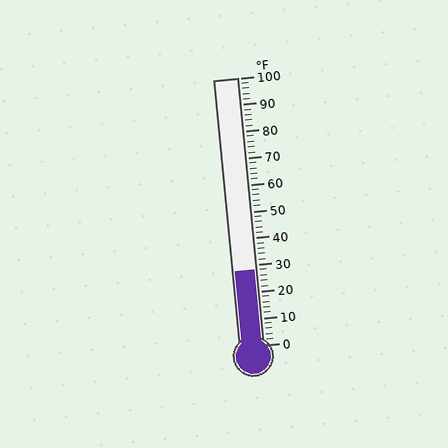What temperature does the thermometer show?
The thermometer shows approximately 28°F.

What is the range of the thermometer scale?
The thermometer scale ranges from 0°F to 100°F.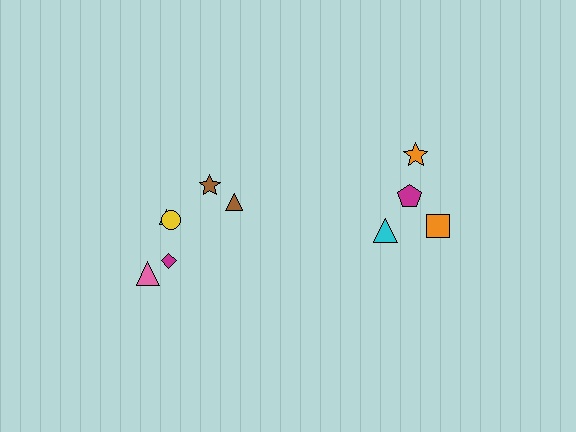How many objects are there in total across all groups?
There are 10 objects.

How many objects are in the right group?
There are 4 objects.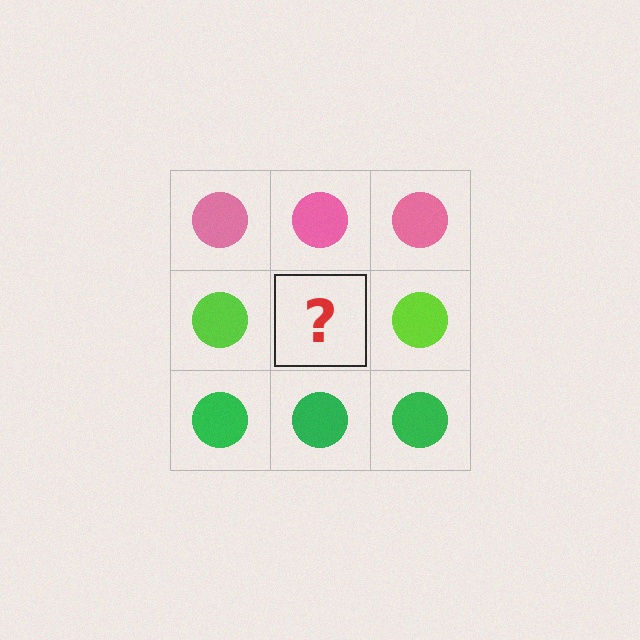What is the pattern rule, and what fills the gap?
The rule is that each row has a consistent color. The gap should be filled with a lime circle.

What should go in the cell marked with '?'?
The missing cell should contain a lime circle.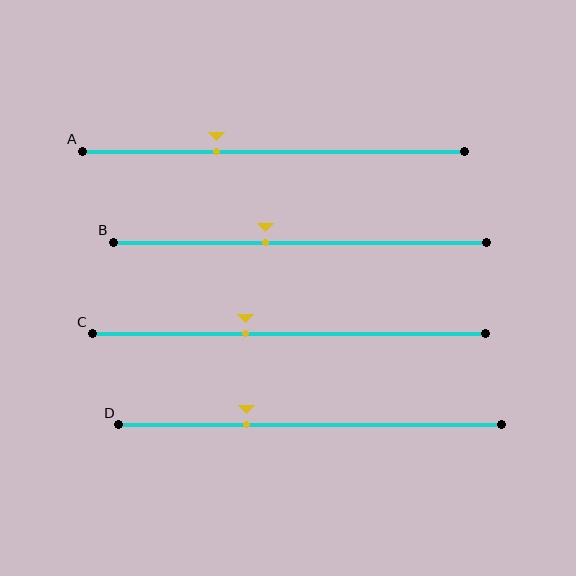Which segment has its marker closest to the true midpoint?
Segment B has its marker closest to the true midpoint.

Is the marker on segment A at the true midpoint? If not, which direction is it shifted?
No, the marker on segment A is shifted to the left by about 15% of the segment length.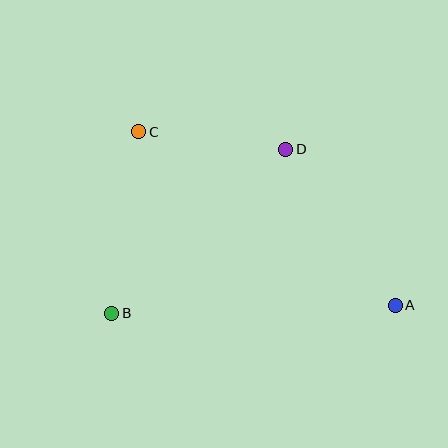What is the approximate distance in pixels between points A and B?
The distance between A and B is approximately 284 pixels.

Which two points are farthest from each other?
Points A and C are farthest from each other.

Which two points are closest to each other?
Points C and D are closest to each other.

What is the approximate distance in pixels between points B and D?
The distance between B and D is approximately 239 pixels.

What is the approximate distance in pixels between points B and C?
The distance between B and C is approximately 183 pixels.